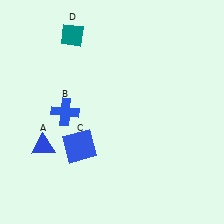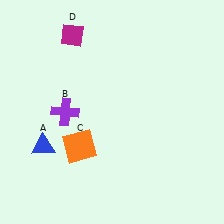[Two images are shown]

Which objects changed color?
B changed from blue to purple. C changed from blue to orange. D changed from teal to magenta.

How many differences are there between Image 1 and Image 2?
There are 3 differences between the two images.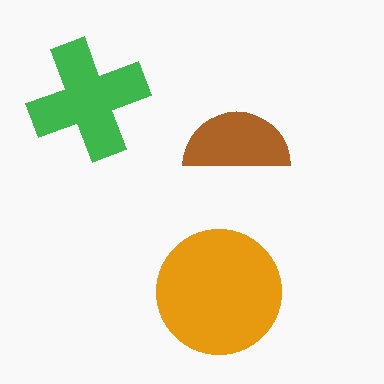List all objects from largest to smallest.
The orange circle, the green cross, the brown semicircle.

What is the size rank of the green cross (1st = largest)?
2nd.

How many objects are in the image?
There are 3 objects in the image.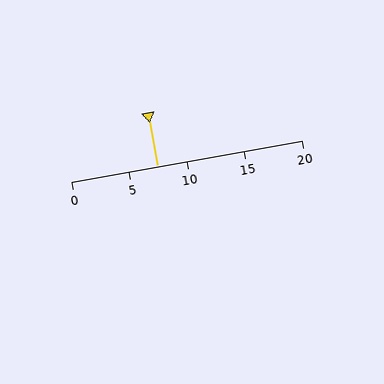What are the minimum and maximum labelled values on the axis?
The axis runs from 0 to 20.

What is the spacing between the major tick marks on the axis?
The major ticks are spaced 5 apart.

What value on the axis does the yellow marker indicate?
The marker indicates approximately 7.5.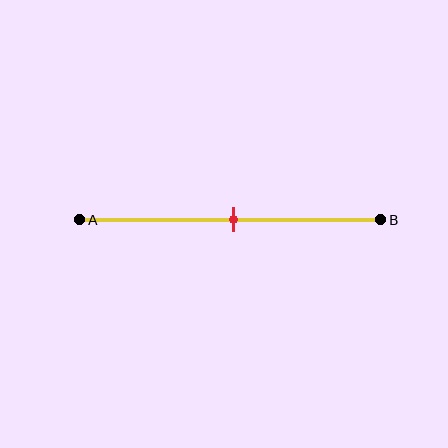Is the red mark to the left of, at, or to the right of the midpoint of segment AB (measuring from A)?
The red mark is approximately at the midpoint of segment AB.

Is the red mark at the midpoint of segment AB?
Yes, the mark is approximately at the midpoint.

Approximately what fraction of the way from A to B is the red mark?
The red mark is approximately 50% of the way from A to B.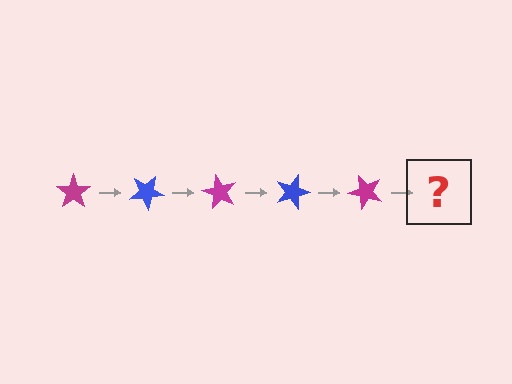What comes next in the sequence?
The next element should be a blue star, rotated 150 degrees from the start.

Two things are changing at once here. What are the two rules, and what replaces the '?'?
The two rules are that it rotates 30 degrees each step and the color cycles through magenta and blue. The '?' should be a blue star, rotated 150 degrees from the start.